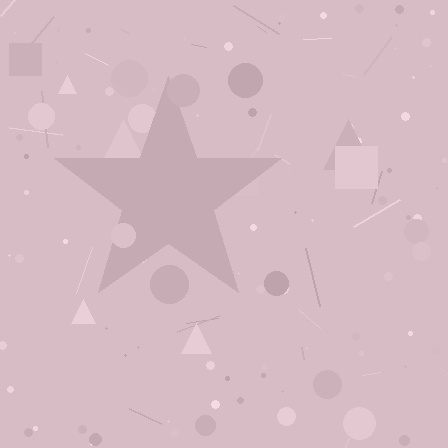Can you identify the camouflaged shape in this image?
The camouflaged shape is a star.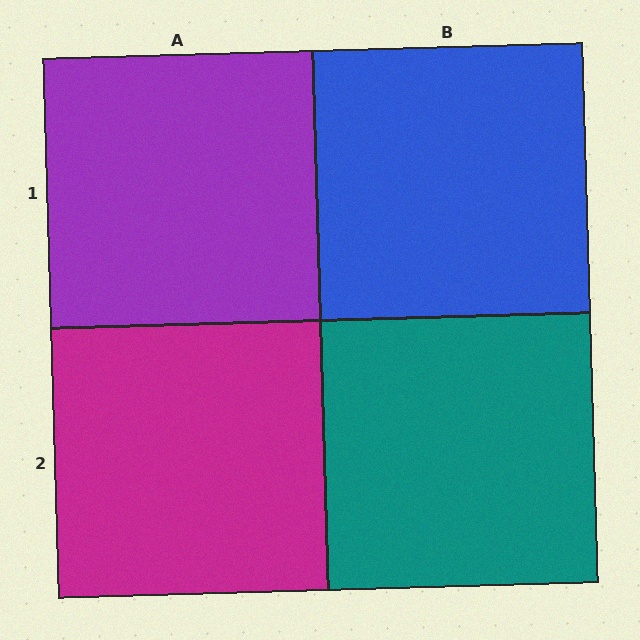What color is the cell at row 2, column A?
Magenta.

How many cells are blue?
1 cell is blue.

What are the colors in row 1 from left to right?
Purple, blue.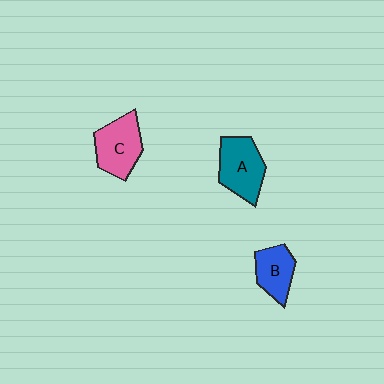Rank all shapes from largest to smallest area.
From largest to smallest: A (teal), C (pink), B (blue).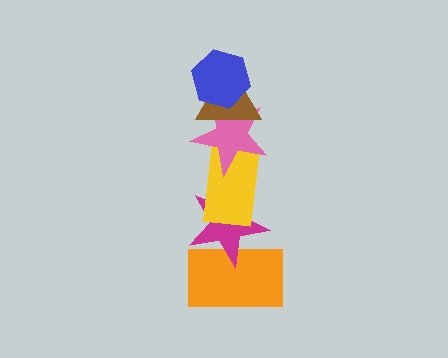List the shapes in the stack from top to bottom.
From top to bottom: the blue hexagon, the brown triangle, the pink star, the yellow rectangle, the magenta star, the orange rectangle.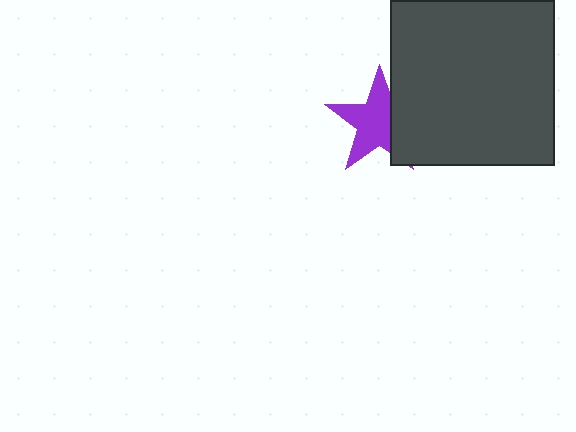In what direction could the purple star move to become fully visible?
The purple star could move left. That would shift it out from behind the dark gray square entirely.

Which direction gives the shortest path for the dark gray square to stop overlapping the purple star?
Moving right gives the shortest separation.